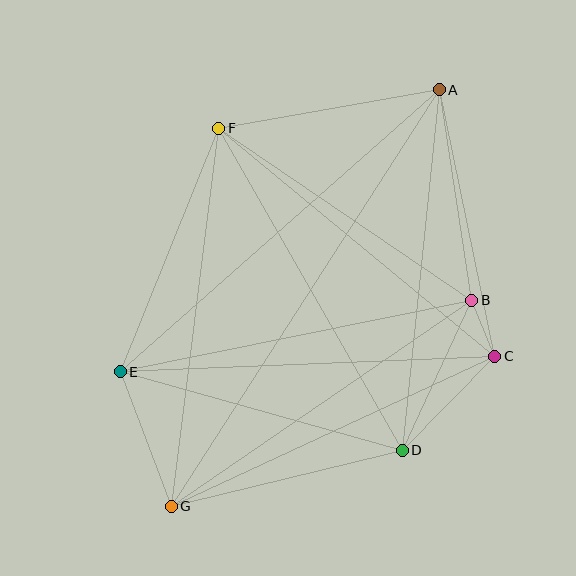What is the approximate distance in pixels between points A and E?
The distance between A and E is approximately 426 pixels.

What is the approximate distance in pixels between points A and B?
The distance between A and B is approximately 213 pixels.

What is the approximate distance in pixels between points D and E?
The distance between D and E is approximately 293 pixels.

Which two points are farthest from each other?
Points A and G are farthest from each other.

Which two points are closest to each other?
Points B and C are closest to each other.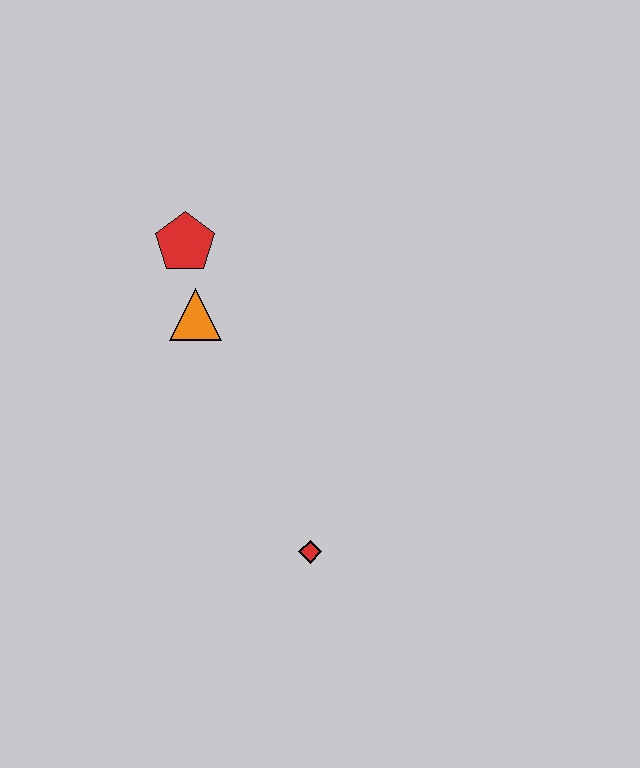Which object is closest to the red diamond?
The orange triangle is closest to the red diamond.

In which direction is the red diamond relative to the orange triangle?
The red diamond is below the orange triangle.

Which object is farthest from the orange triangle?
The red diamond is farthest from the orange triangle.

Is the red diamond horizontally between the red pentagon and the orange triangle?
No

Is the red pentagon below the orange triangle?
No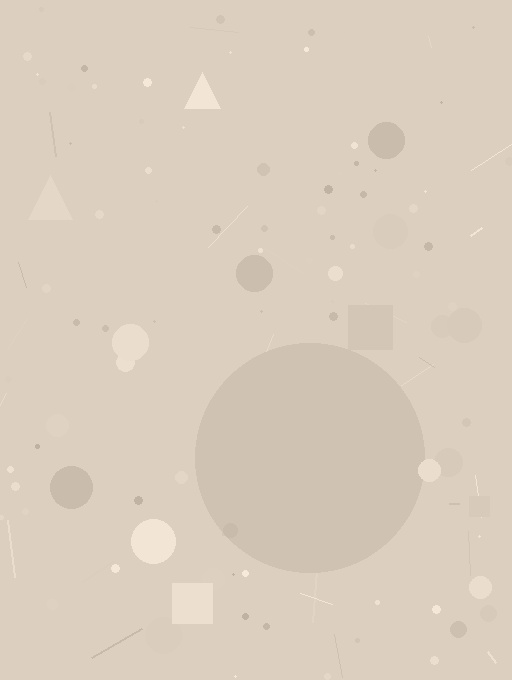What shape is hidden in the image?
A circle is hidden in the image.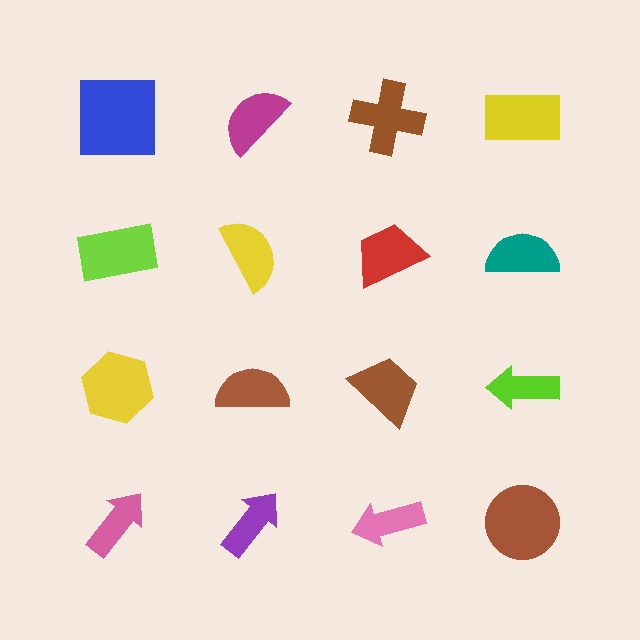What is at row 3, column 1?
A yellow hexagon.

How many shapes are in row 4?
4 shapes.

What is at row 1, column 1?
A blue square.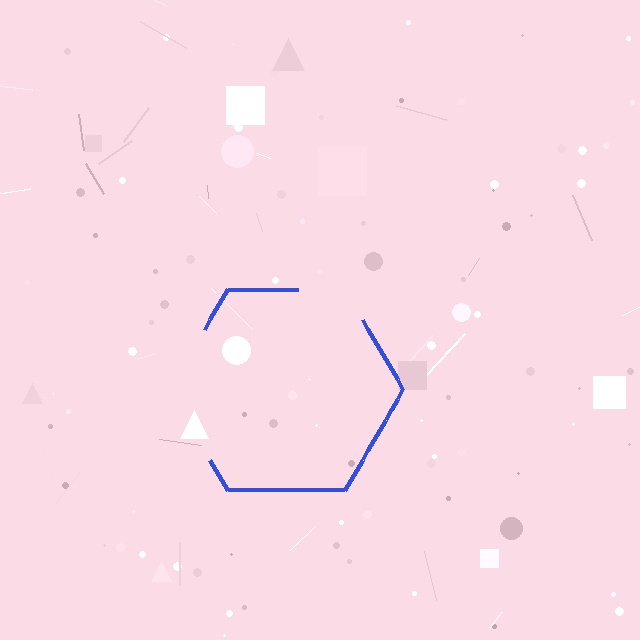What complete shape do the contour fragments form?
The contour fragments form a hexagon.